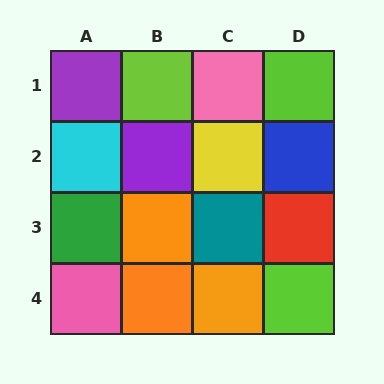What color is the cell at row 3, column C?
Teal.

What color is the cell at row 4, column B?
Orange.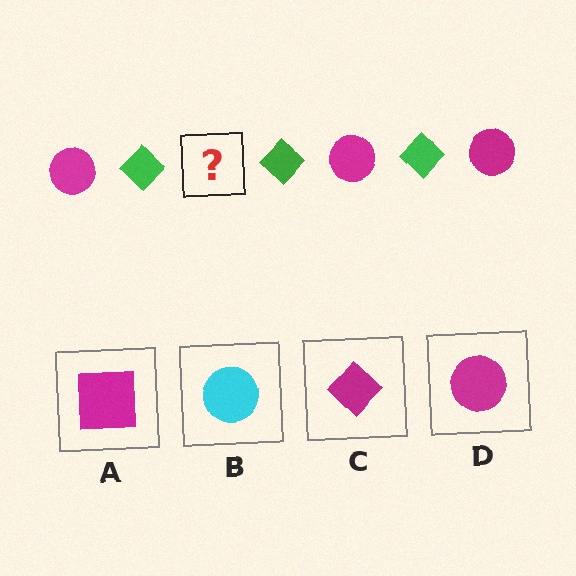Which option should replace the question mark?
Option D.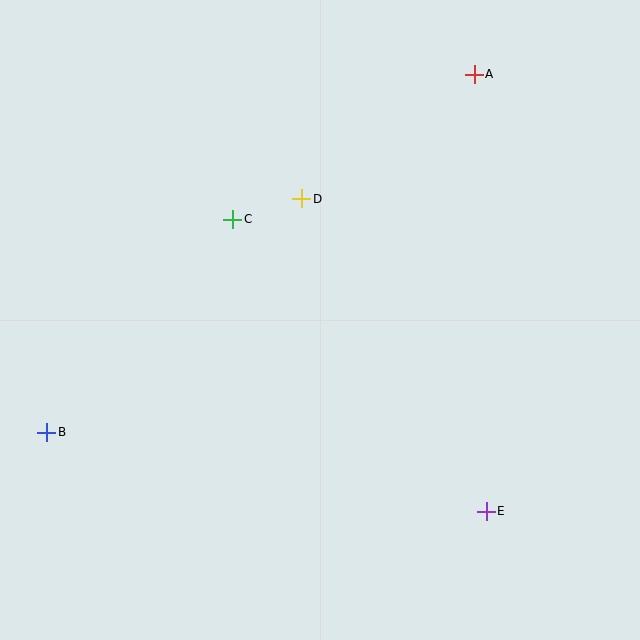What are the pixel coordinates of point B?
Point B is at (47, 432).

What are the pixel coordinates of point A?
Point A is at (474, 74).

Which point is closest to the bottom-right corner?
Point E is closest to the bottom-right corner.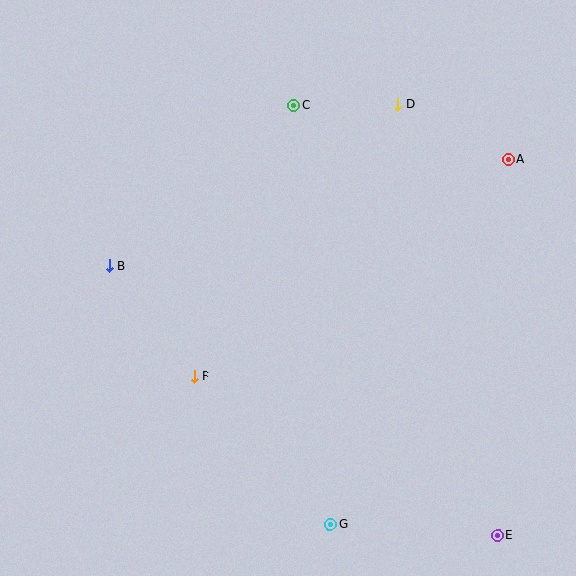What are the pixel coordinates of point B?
Point B is at (109, 265).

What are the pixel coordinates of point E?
Point E is at (498, 536).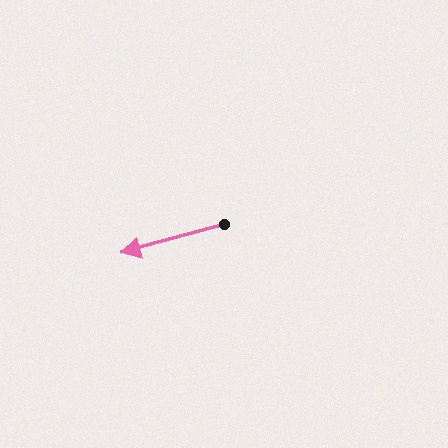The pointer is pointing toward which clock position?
Roughly 8 o'clock.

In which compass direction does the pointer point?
West.